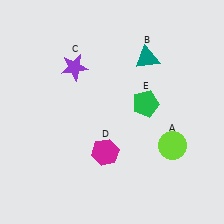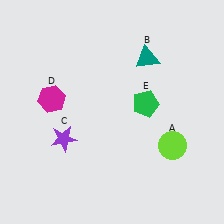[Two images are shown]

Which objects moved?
The objects that moved are: the purple star (C), the magenta hexagon (D).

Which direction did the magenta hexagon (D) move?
The magenta hexagon (D) moved left.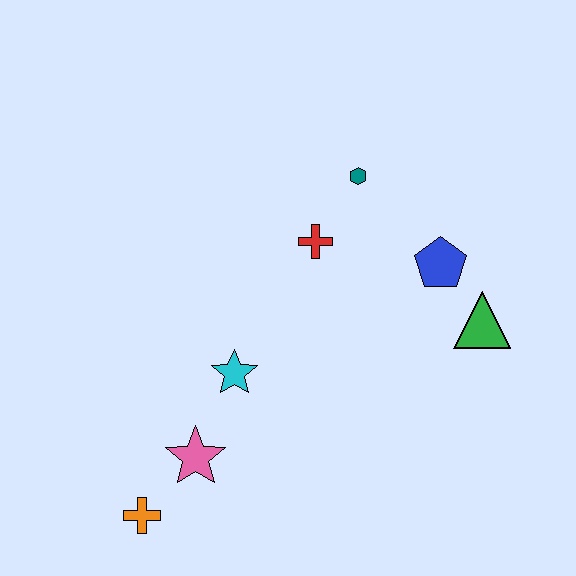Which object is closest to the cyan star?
The pink star is closest to the cyan star.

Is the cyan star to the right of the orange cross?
Yes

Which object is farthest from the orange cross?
The teal hexagon is farthest from the orange cross.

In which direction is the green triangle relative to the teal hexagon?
The green triangle is below the teal hexagon.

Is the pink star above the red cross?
No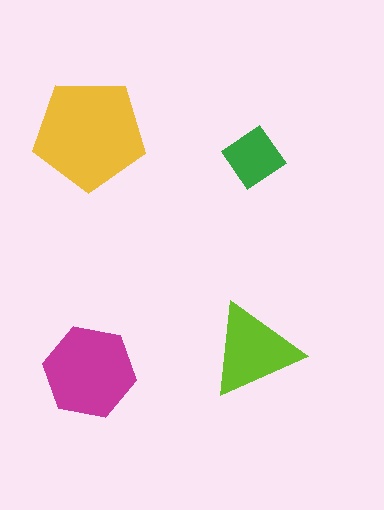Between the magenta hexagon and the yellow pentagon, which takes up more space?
The yellow pentagon.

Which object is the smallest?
The green diamond.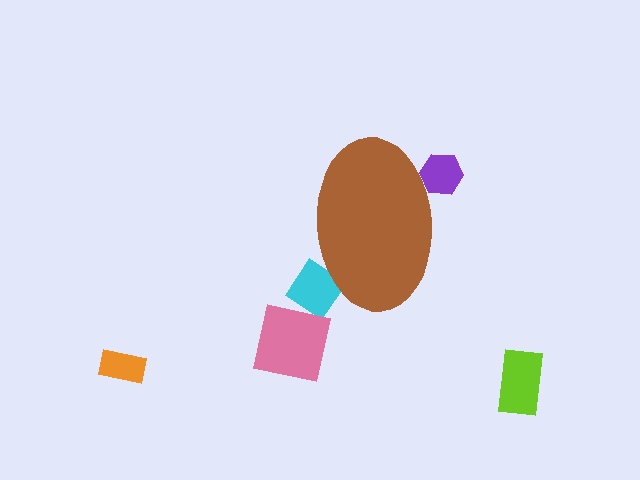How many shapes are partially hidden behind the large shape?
2 shapes are partially hidden.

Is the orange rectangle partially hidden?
No, the orange rectangle is fully visible.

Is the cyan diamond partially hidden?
Yes, the cyan diamond is partially hidden behind the brown ellipse.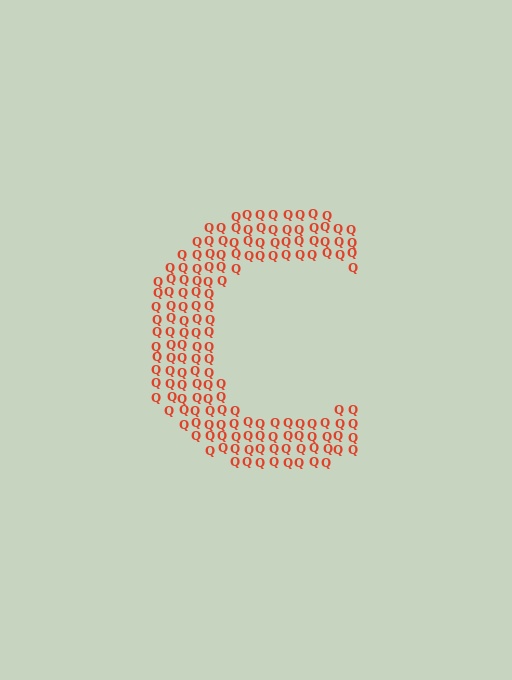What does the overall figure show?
The overall figure shows the letter C.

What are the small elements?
The small elements are letter Q's.